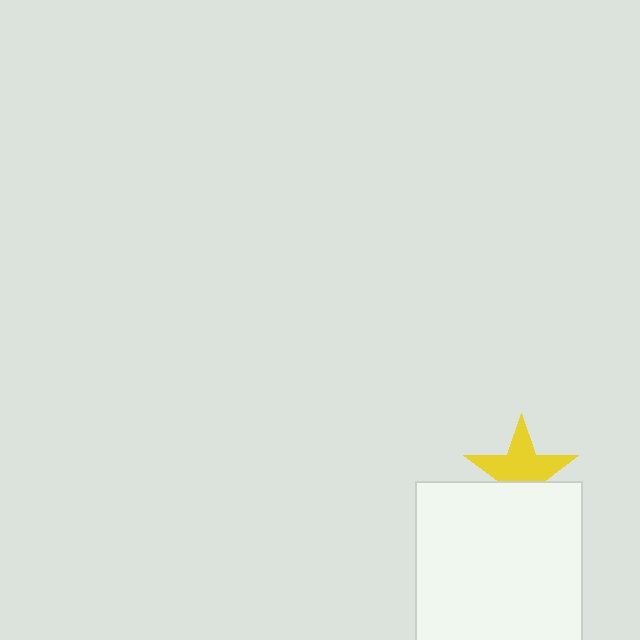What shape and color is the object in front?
The object in front is a white square.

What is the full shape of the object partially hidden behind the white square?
The partially hidden object is a yellow star.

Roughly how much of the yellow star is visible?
About half of it is visible (roughly 63%).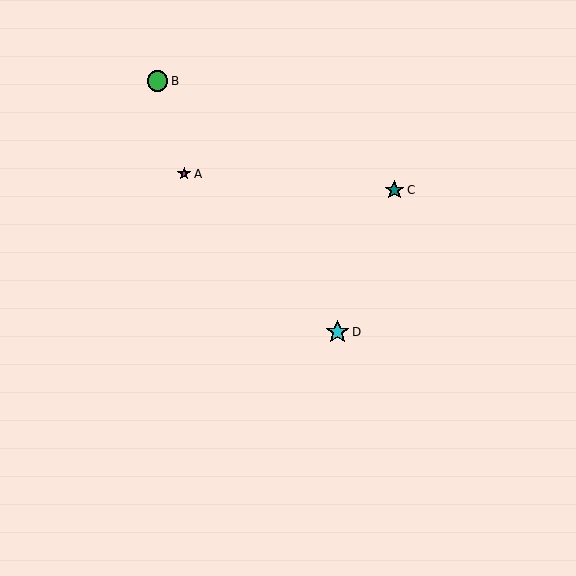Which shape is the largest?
The cyan star (labeled D) is the largest.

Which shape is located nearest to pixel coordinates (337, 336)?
The cyan star (labeled D) at (337, 332) is nearest to that location.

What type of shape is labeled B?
Shape B is a green circle.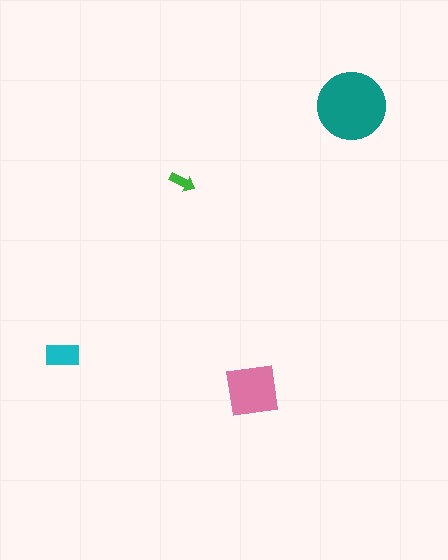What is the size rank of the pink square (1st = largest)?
2nd.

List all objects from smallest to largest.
The green arrow, the cyan rectangle, the pink square, the teal circle.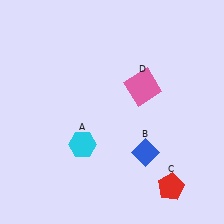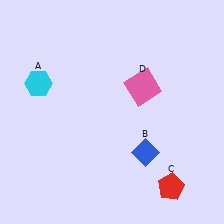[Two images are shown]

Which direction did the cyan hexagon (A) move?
The cyan hexagon (A) moved up.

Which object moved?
The cyan hexagon (A) moved up.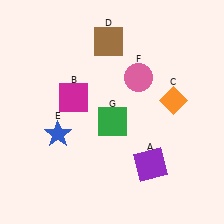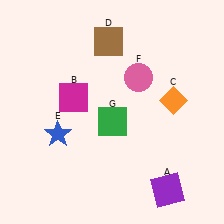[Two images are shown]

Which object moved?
The purple square (A) moved down.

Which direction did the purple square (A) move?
The purple square (A) moved down.